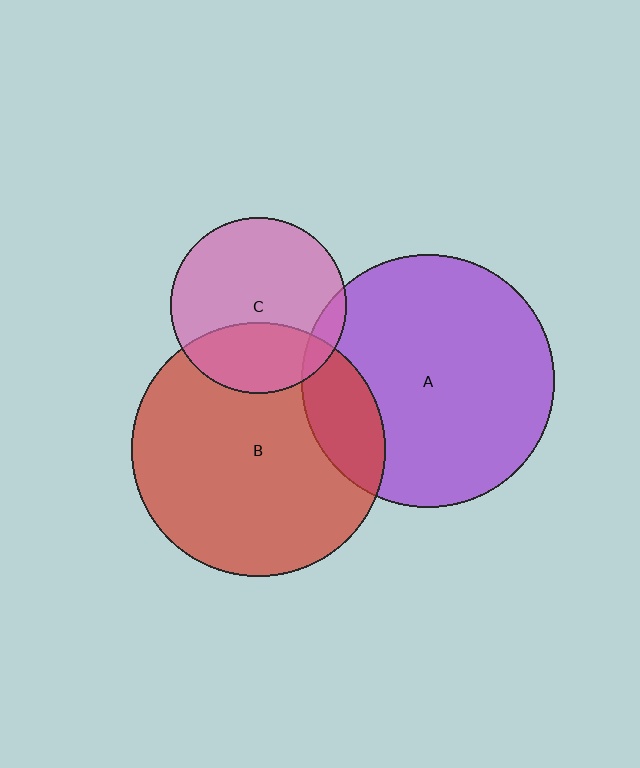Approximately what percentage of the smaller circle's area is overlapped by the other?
Approximately 30%.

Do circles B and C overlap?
Yes.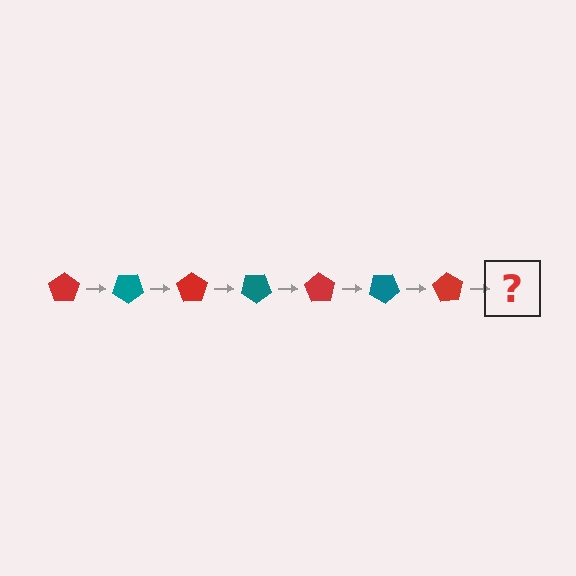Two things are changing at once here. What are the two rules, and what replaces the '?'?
The two rules are that it rotates 35 degrees each step and the color cycles through red and teal. The '?' should be a teal pentagon, rotated 245 degrees from the start.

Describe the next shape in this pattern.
It should be a teal pentagon, rotated 245 degrees from the start.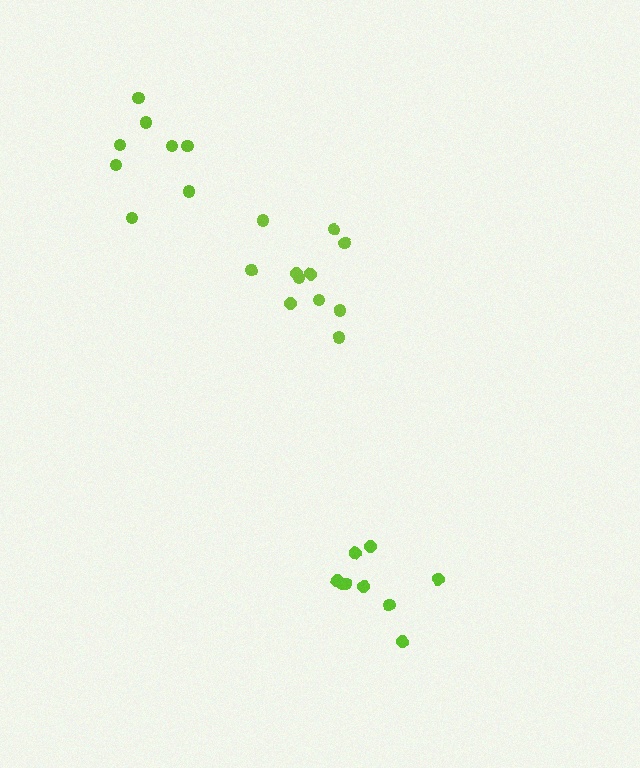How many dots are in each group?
Group 1: 8 dots, Group 2: 11 dots, Group 3: 9 dots (28 total).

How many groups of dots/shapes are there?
There are 3 groups.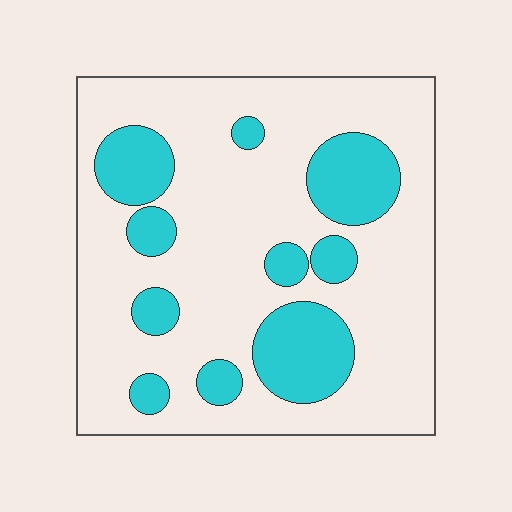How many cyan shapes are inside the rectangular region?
10.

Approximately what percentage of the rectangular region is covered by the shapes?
Approximately 25%.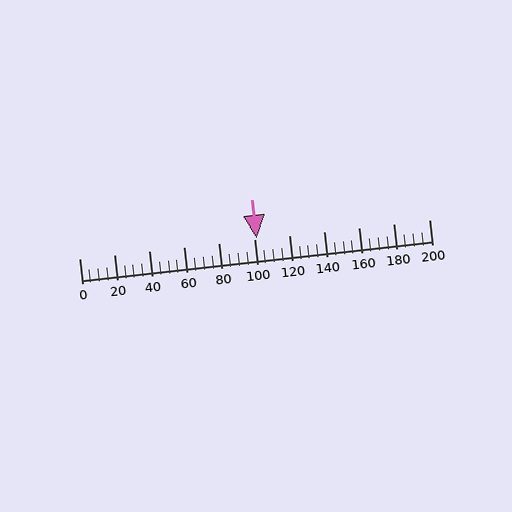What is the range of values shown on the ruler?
The ruler shows values from 0 to 200.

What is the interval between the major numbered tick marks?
The major tick marks are spaced 20 units apart.